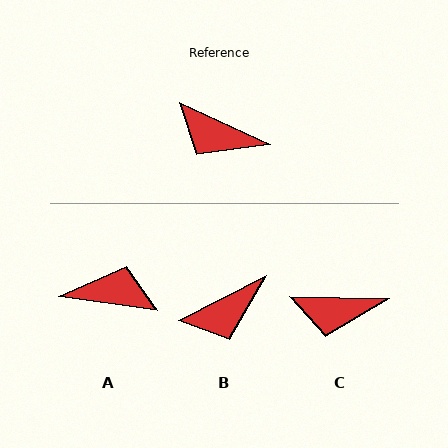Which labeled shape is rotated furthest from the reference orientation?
A, about 163 degrees away.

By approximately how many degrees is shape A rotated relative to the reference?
Approximately 163 degrees clockwise.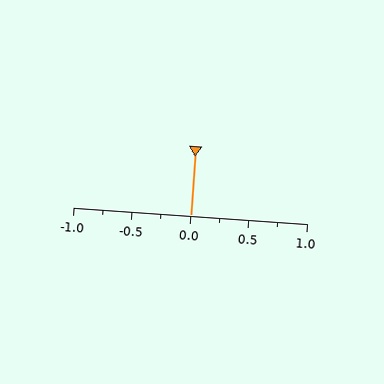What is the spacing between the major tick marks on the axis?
The major ticks are spaced 0.5 apart.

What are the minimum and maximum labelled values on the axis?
The axis runs from -1.0 to 1.0.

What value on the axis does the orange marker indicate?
The marker indicates approximately 0.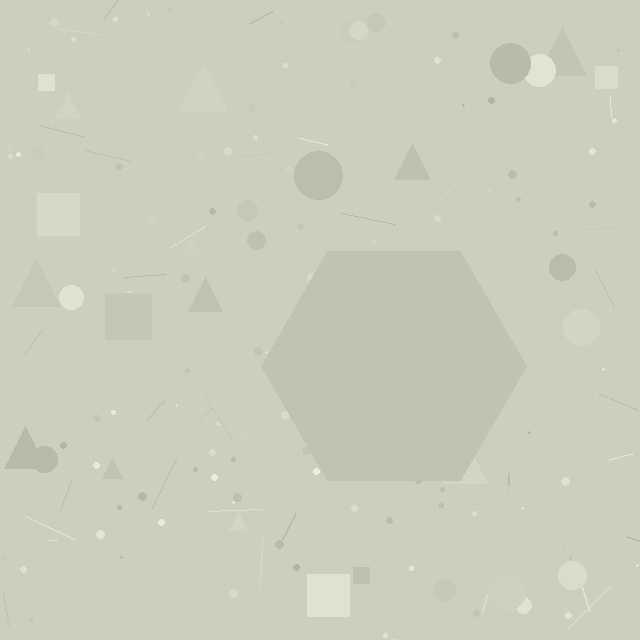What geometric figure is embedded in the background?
A hexagon is embedded in the background.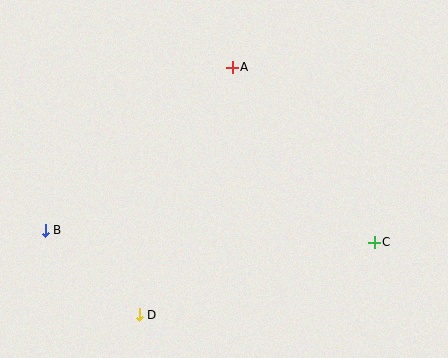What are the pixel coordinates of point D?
Point D is at (139, 315).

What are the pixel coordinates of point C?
Point C is at (374, 242).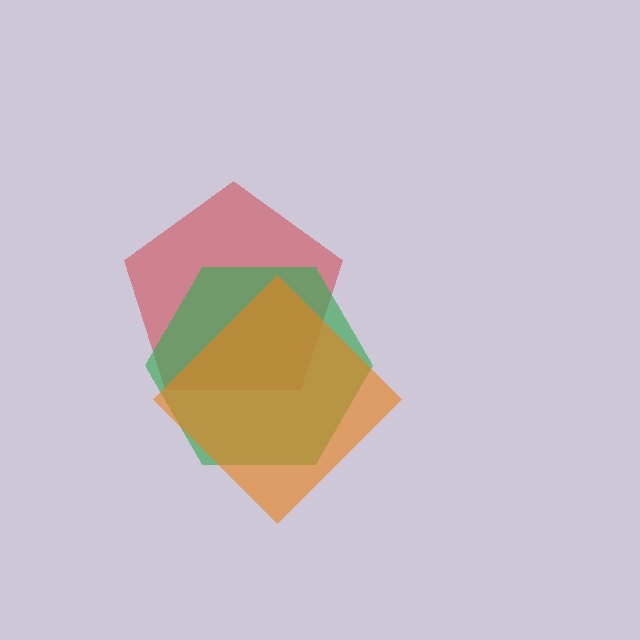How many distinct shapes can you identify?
There are 3 distinct shapes: a red pentagon, a green hexagon, an orange diamond.